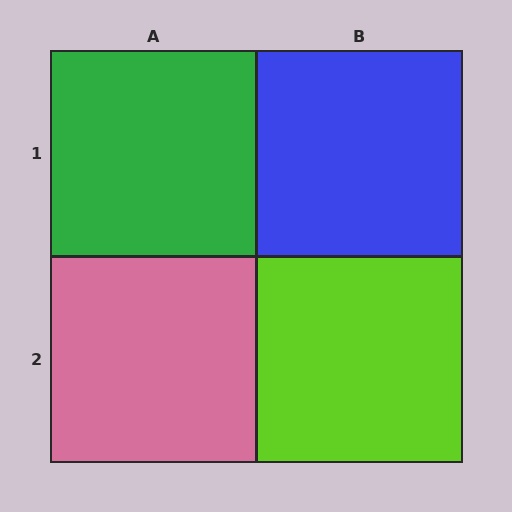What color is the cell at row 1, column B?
Blue.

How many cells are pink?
1 cell is pink.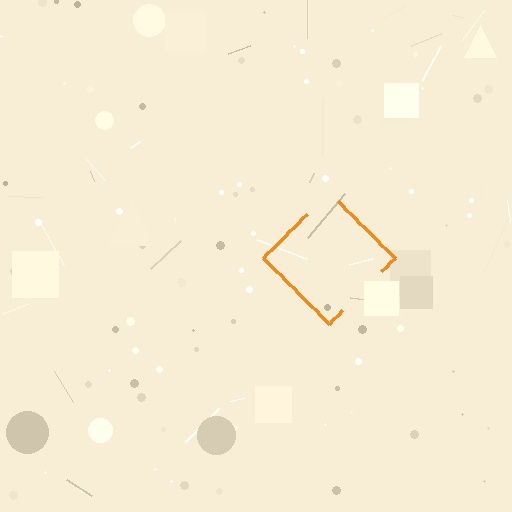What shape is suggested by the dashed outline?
The dashed outline suggests a diamond.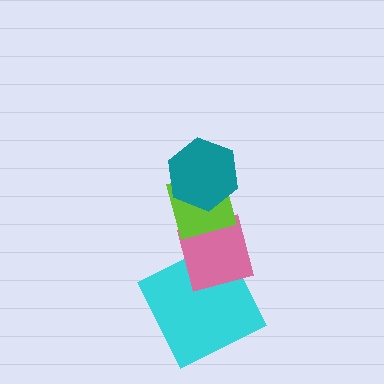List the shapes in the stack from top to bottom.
From top to bottom: the teal hexagon, the lime diamond, the pink square, the cyan square.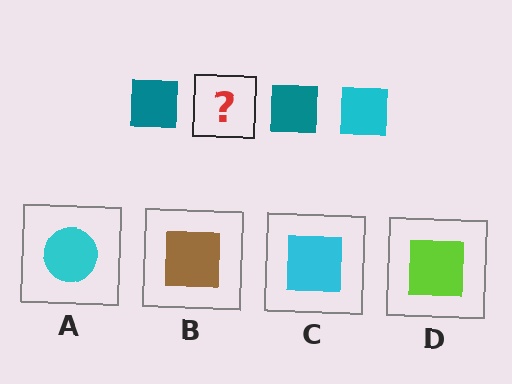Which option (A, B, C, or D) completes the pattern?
C.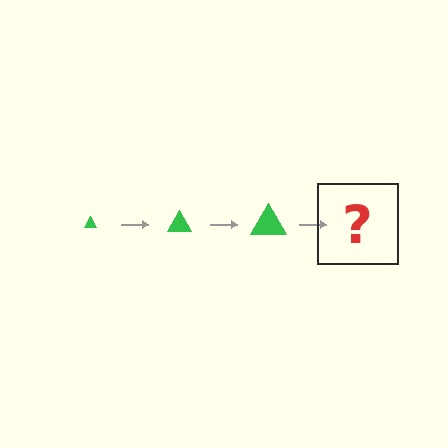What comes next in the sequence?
The next element should be a green triangle, larger than the previous one.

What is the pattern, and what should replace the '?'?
The pattern is that the triangle gets progressively larger each step. The '?' should be a green triangle, larger than the previous one.